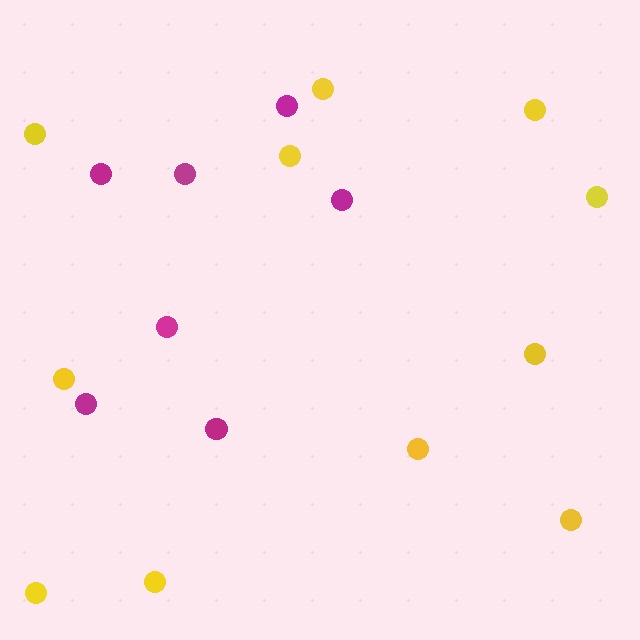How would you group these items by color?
There are 2 groups: one group of magenta circles (7) and one group of yellow circles (11).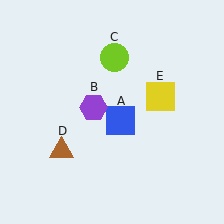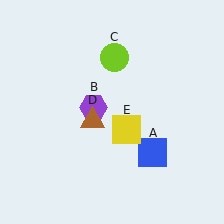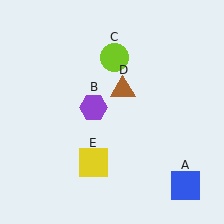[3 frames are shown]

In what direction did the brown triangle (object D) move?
The brown triangle (object D) moved up and to the right.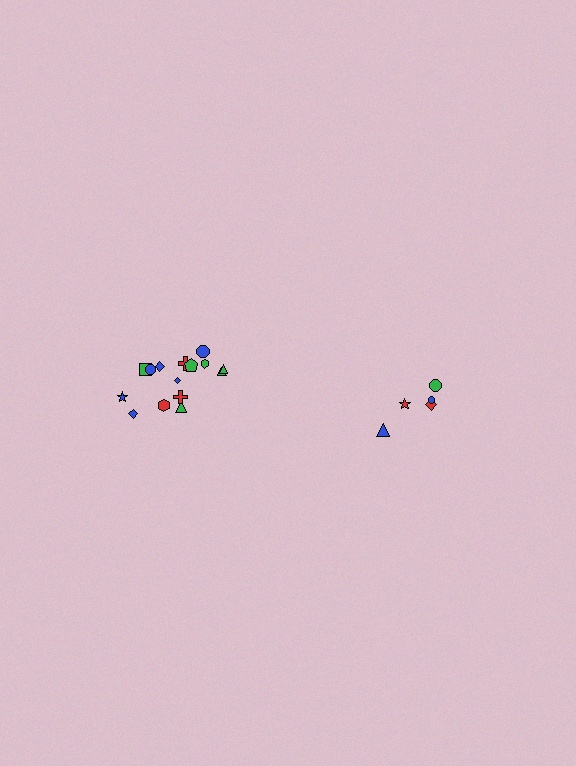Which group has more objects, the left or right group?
The left group.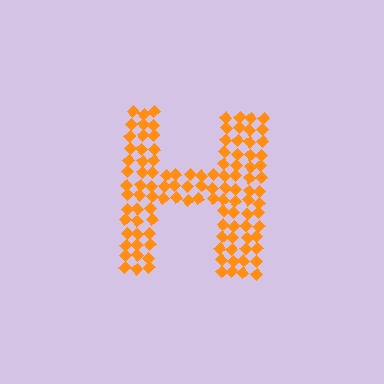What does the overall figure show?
The overall figure shows the letter H.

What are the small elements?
The small elements are diamonds.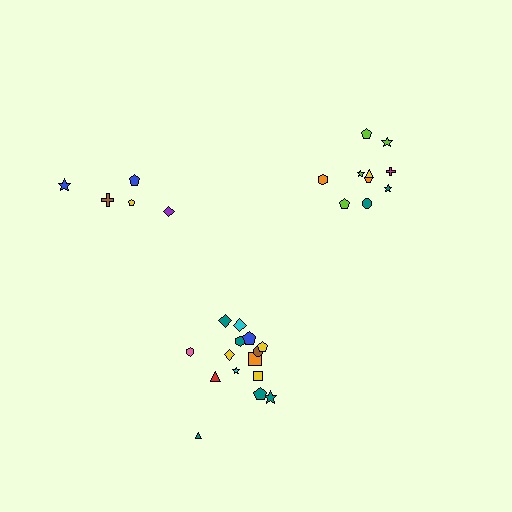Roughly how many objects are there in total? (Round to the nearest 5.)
Roughly 30 objects in total.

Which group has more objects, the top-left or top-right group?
The top-right group.